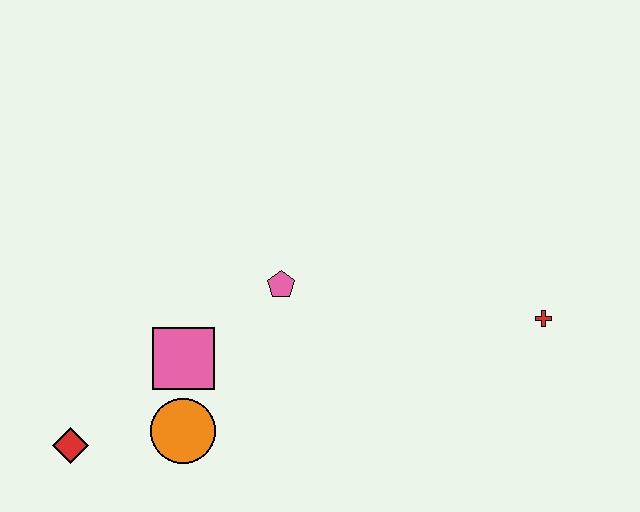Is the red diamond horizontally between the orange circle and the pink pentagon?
No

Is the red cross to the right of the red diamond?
Yes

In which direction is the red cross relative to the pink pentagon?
The red cross is to the right of the pink pentagon.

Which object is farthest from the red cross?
The red diamond is farthest from the red cross.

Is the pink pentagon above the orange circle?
Yes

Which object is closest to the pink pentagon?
The pink square is closest to the pink pentagon.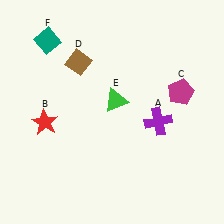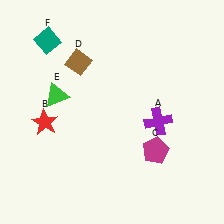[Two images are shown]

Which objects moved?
The objects that moved are: the magenta pentagon (C), the green triangle (E).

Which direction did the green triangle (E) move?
The green triangle (E) moved left.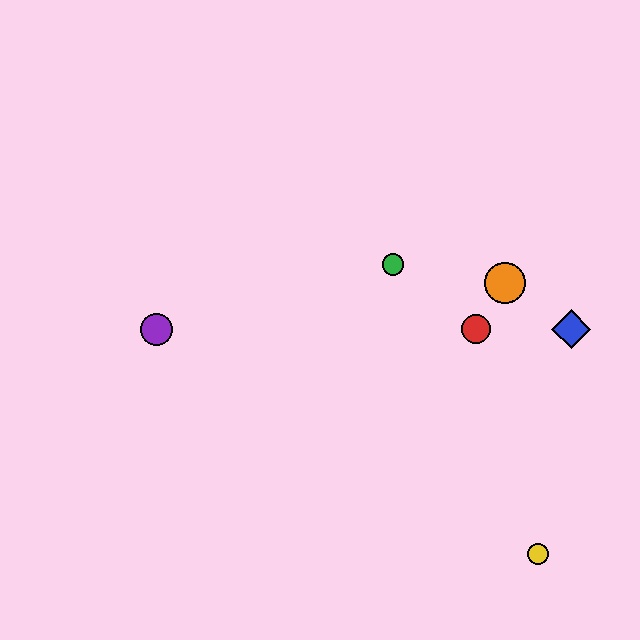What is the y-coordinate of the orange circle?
The orange circle is at y≈283.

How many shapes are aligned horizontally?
3 shapes (the red circle, the blue diamond, the purple circle) are aligned horizontally.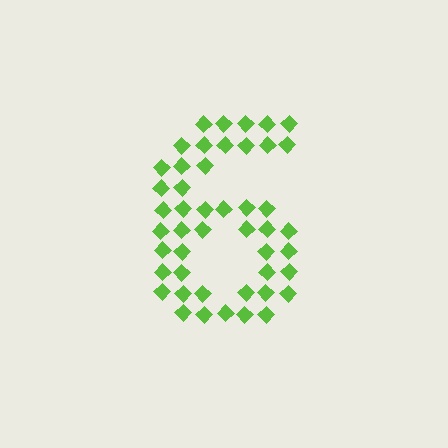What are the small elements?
The small elements are diamonds.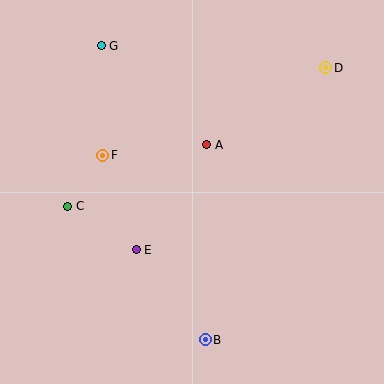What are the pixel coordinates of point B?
Point B is at (205, 340).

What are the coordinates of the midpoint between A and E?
The midpoint between A and E is at (171, 197).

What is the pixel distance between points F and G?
The distance between F and G is 109 pixels.